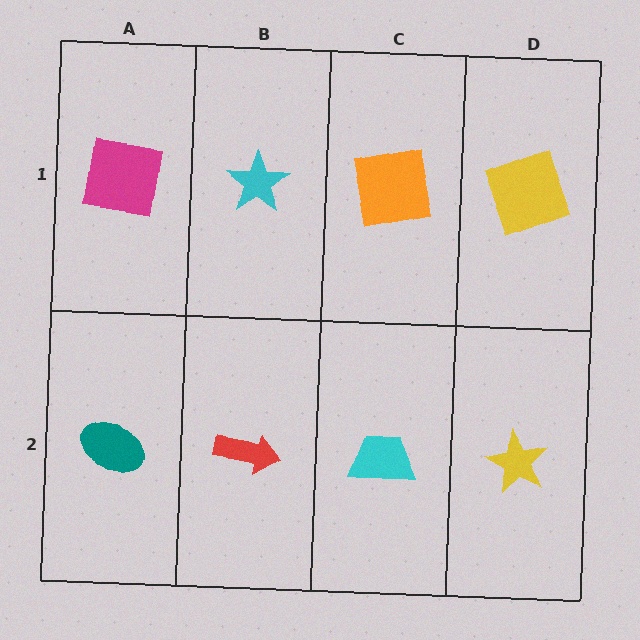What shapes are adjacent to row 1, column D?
A yellow star (row 2, column D), an orange square (row 1, column C).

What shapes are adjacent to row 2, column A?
A magenta square (row 1, column A), a red arrow (row 2, column B).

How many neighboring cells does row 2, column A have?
2.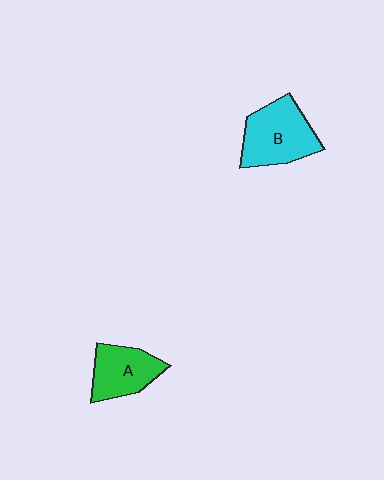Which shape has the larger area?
Shape B (cyan).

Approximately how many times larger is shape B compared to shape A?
Approximately 1.3 times.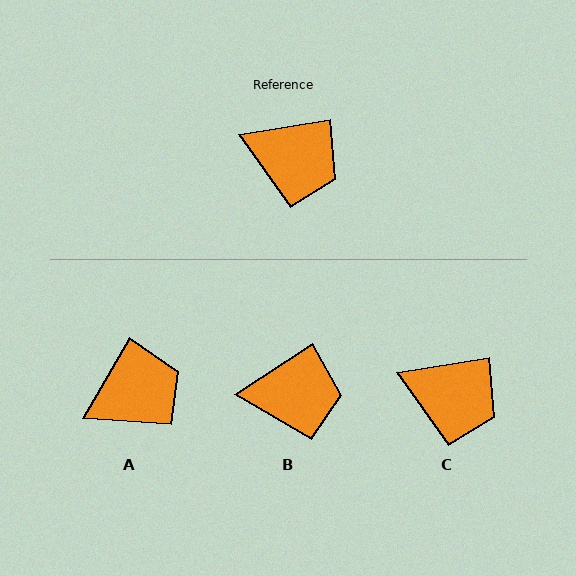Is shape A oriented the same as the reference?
No, it is off by about 51 degrees.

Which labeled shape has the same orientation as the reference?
C.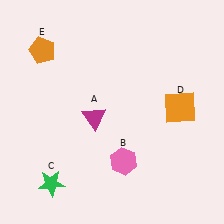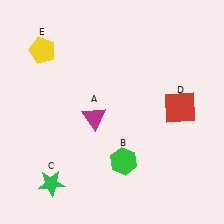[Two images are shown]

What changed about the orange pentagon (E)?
In Image 1, E is orange. In Image 2, it changed to yellow.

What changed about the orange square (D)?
In Image 1, D is orange. In Image 2, it changed to red.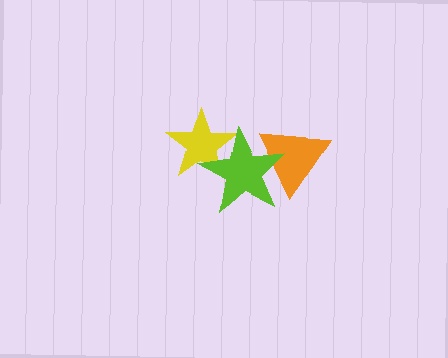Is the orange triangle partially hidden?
Yes, it is partially covered by another shape.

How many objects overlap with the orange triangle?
1 object overlaps with the orange triangle.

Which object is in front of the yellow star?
The lime star is in front of the yellow star.